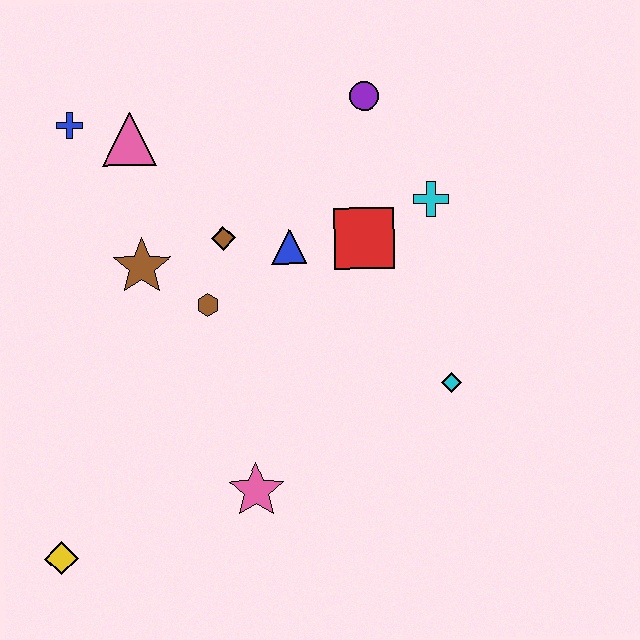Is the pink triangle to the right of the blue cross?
Yes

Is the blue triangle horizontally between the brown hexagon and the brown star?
No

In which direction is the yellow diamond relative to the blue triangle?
The yellow diamond is below the blue triangle.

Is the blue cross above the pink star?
Yes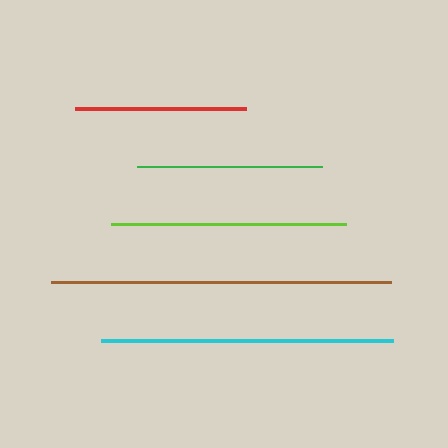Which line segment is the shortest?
The red line is the shortest at approximately 170 pixels.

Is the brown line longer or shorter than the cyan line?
The brown line is longer than the cyan line.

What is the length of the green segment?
The green segment is approximately 184 pixels long.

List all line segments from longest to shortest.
From longest to shortest: brown, cyan, lime, green, red.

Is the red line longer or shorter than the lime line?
The lime line is longer than the red line.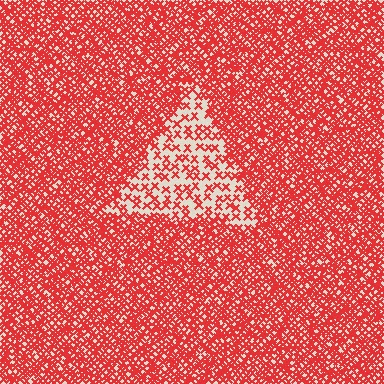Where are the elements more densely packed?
The elements are more densely packed outside the triangle boundary.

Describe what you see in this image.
The image contains small red elements arranged at two different densities. A triangle-shaped region is visible where the elements are less densely packed than the surrounding area.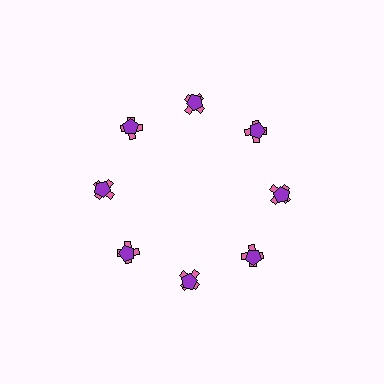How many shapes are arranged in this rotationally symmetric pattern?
There are 16 shapes, arranged in 8 groups of 2.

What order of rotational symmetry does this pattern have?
This pattern has 8-fold rotational symmetry.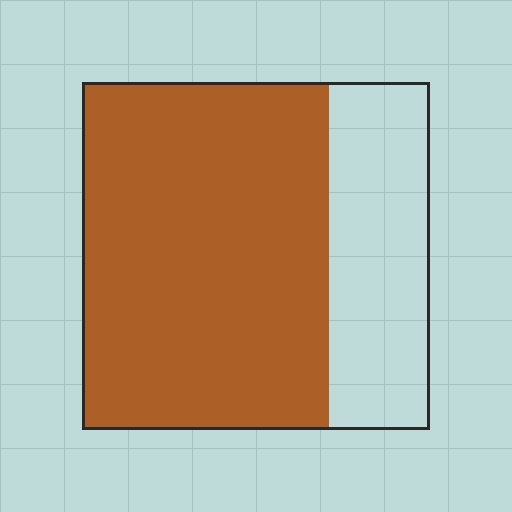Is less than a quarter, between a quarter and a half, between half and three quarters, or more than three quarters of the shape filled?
Between half and three quarters.